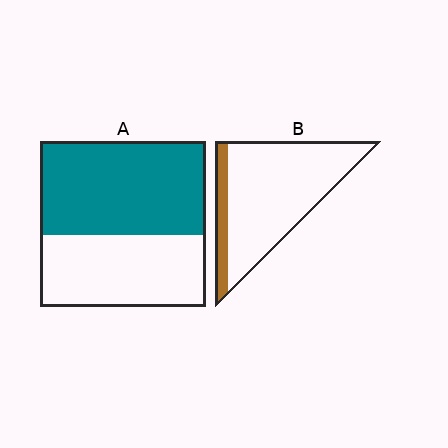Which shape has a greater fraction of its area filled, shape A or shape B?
Shape A.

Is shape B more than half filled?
No.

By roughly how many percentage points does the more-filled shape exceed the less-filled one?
By roughly 40 percentage points (A over B).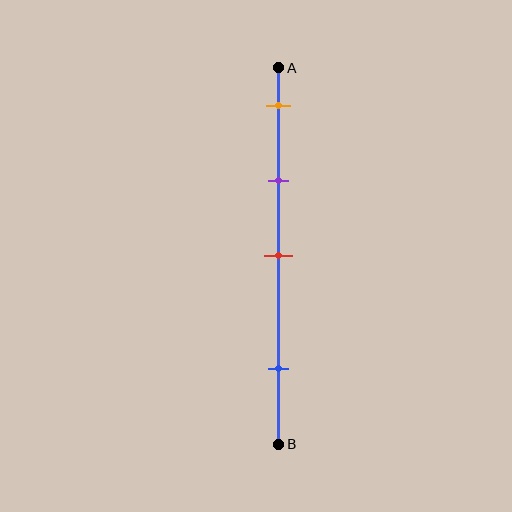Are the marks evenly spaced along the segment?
No, the marks are not evenly spaced.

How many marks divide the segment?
There are 4 marks dividing the segment.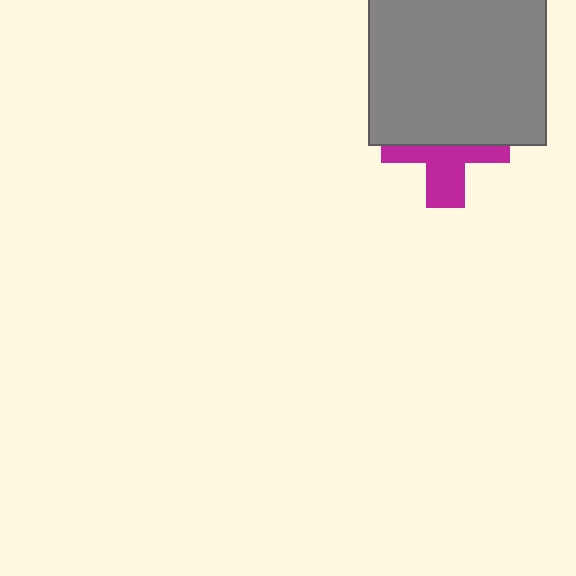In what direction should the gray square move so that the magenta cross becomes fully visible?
The gray square should move up. That is the shortest direction to clear the overlap and leave the magenta cross fully visible.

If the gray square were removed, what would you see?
You would see the complete magenta cross.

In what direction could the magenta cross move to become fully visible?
The magenta cross could move down. That would shift it out from behind the gray square entirely.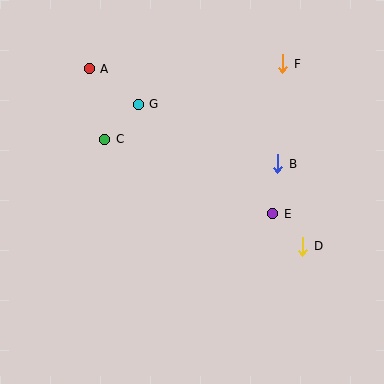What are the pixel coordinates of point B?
Point B is at (278, 164).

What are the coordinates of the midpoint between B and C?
The midpoint between B and C is at (191, 152).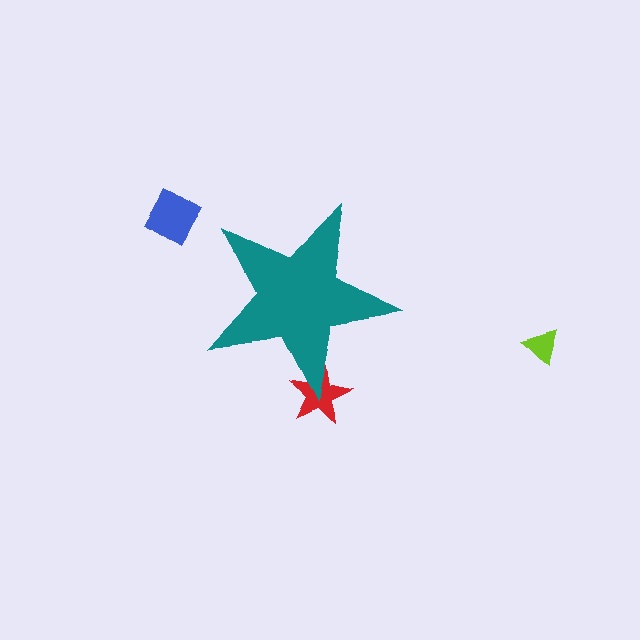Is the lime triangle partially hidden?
No, the lime triangle is fully visible.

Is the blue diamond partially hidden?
No, the blue diamond is fully visible.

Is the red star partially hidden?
Yes, the red star is partially hidden behind the teal star.